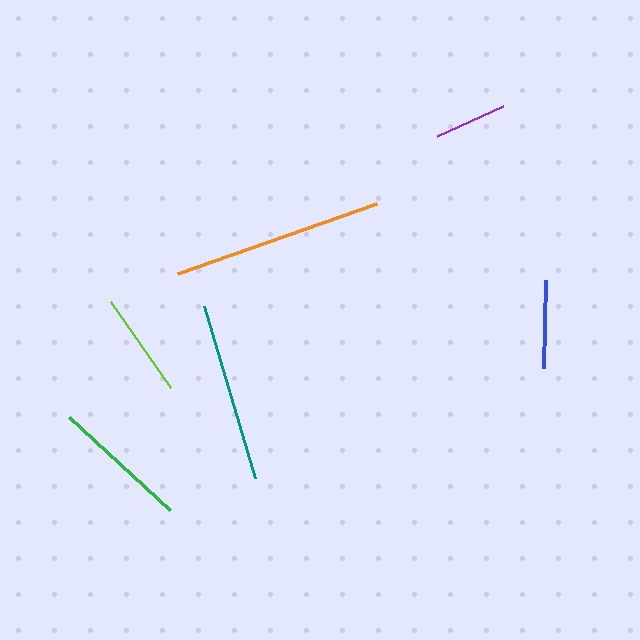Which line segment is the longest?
The orange line is the longest at approximately 211 pixels.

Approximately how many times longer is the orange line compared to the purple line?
The orange line is approximately 2.9 times the length of the purple line.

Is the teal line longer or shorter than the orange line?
The orange line is longer than the teal line.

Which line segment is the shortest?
The purple line is the shortest at approximately 72 pixels.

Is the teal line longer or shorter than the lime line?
The teal line is longer than the lime line.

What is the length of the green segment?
The green segment is approximately 136 pixels long.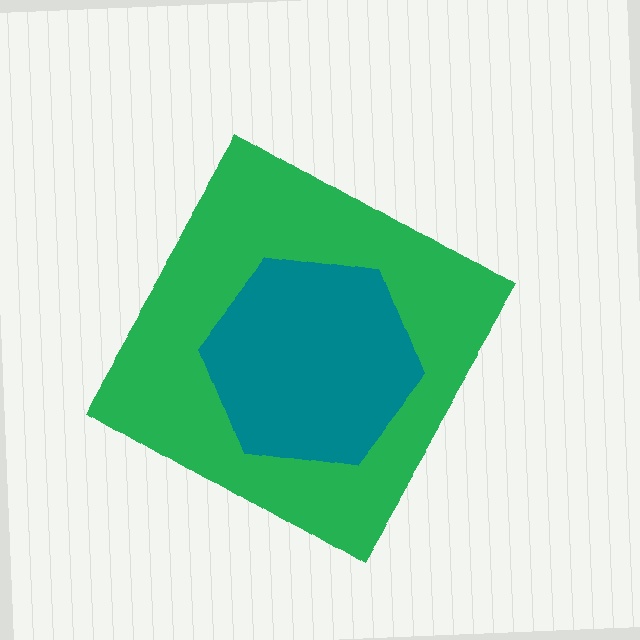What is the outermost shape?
The green diamond.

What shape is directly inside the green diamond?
The teal hexagon.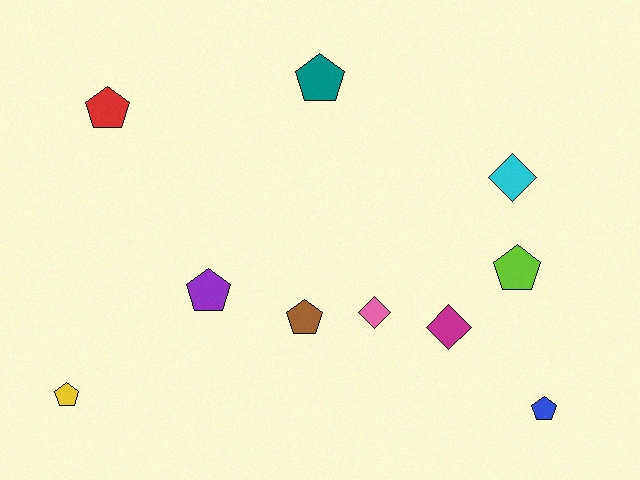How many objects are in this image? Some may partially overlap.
There are 10 objects.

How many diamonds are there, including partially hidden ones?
There are 3 diamonds.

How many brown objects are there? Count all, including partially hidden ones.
There is 1 brown object.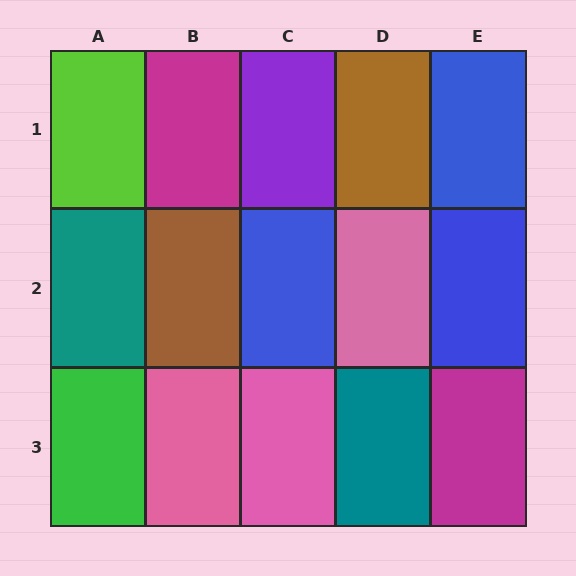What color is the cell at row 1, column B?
Magenta.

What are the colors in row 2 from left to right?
Teal, brown, blue, pink, blue.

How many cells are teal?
2 cells are teal.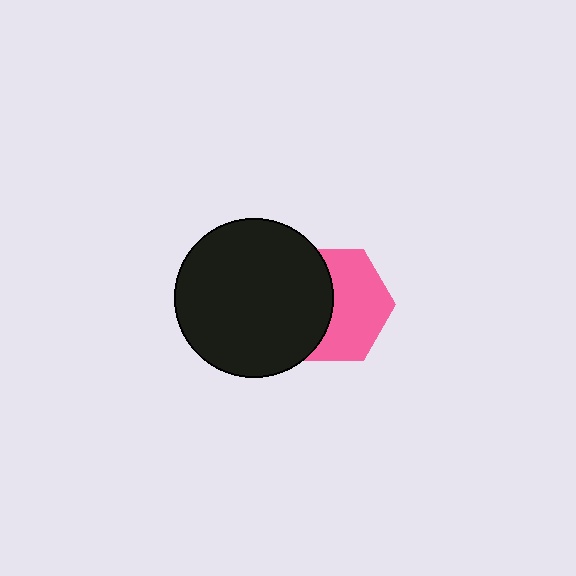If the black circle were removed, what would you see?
You would see the complete pink hexagon.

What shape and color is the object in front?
The object in front is a black circle.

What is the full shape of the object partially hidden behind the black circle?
The partially hidden object is a pink hexagon.